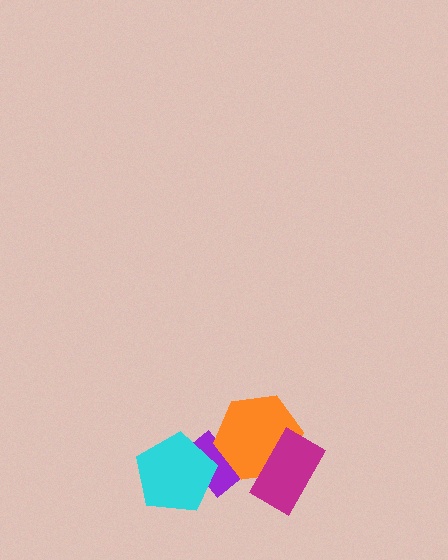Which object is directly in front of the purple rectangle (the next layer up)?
The cyan pentagon is directly in front of the purple rectangle.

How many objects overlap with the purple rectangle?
2 objects overlap with the purple rectangle.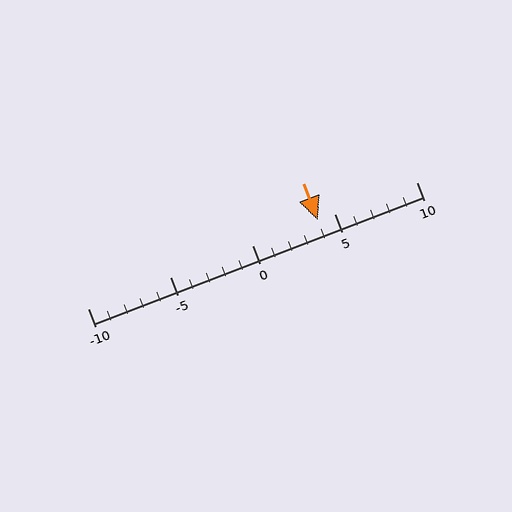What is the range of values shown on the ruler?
The ruler shows values from -10 to 10.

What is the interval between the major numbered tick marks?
The major tick marks are spaced 5 units apart.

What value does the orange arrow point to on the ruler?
The orange arrow points to approximately 4.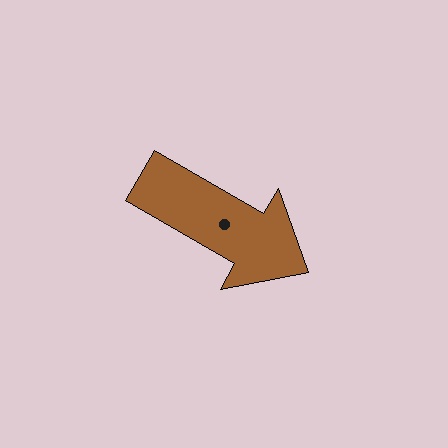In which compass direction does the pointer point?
Southeast.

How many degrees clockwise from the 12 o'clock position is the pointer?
Approximately 120 degrees.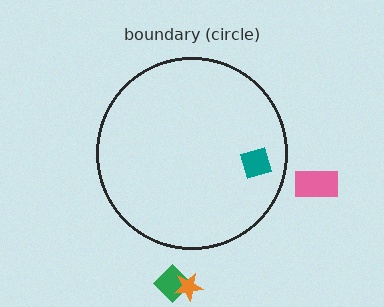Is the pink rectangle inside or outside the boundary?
Outside.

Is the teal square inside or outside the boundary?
Inside.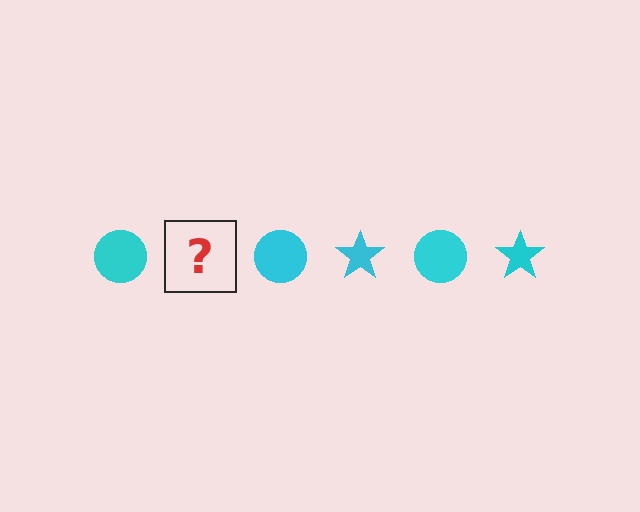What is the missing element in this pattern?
The missing element is a cyan star.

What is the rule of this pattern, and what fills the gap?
The rule is that the pattern cycles through circle, star shapes in cyan. The gap should be filled with a cyan star.